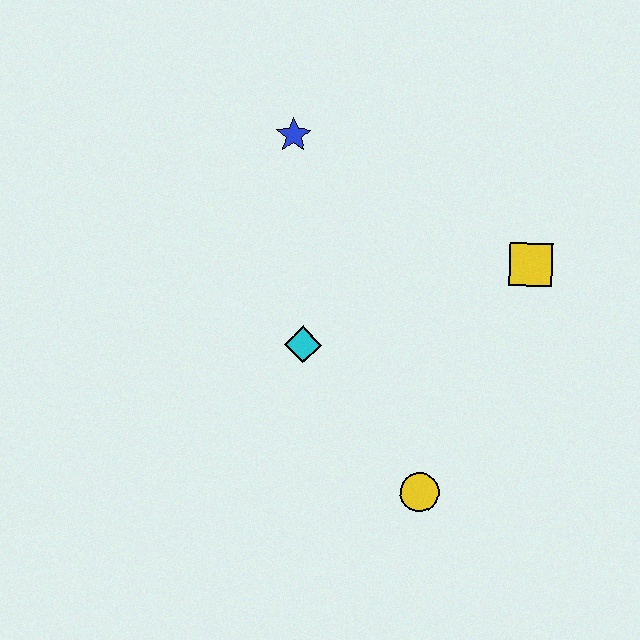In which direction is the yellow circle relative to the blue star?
The yellow circle is below the blue star.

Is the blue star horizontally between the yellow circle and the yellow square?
No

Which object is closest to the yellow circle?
The cyan diamond is closest to the yellow circle.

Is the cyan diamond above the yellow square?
No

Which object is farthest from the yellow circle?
The blue star is farthest from the yellow circle.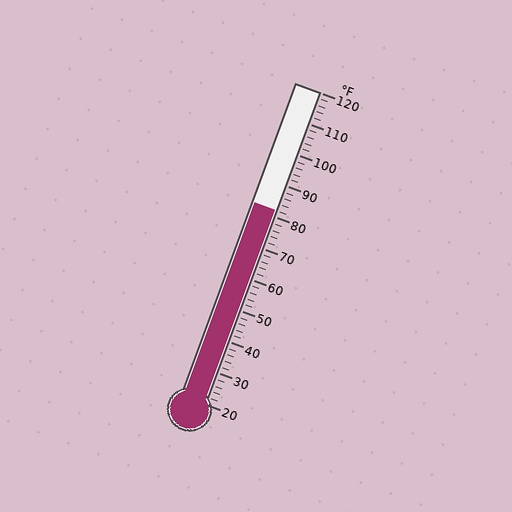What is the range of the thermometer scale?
The thermometer scale ranges from 20°F to 120°F.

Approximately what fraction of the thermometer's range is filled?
The thermometer is filled to approximately 60% of its range.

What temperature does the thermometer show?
The thermometer shows approximately 82°F.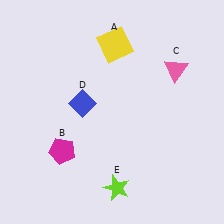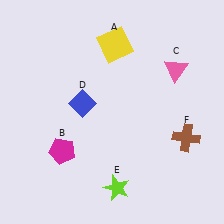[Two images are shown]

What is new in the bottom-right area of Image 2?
A brown cross (F) was added in the bottom-right area of Image 2.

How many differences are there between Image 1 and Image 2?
There is 1 difference between the two images.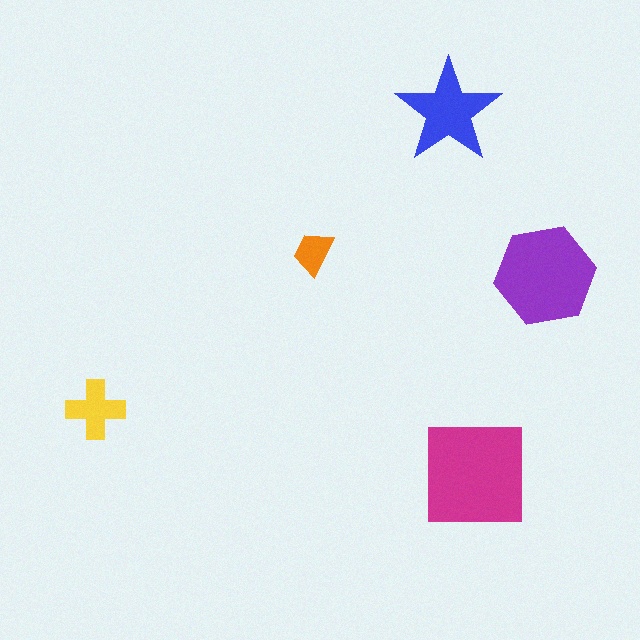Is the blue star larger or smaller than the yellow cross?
Larger.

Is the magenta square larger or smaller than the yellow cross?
Larger.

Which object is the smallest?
The orange trapezoid.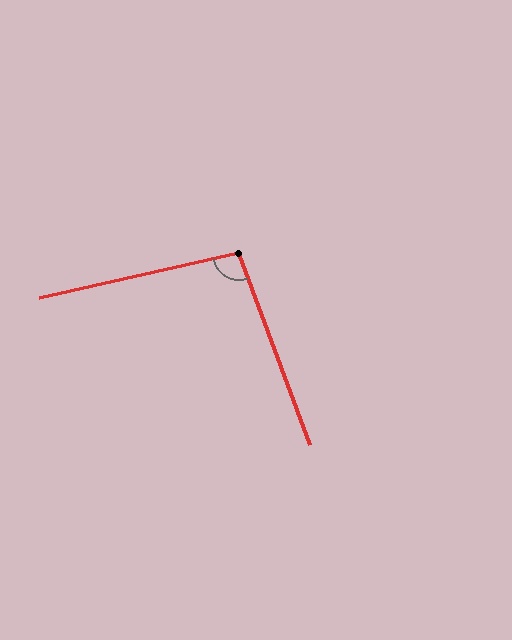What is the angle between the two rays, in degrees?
Approximately 98 degrees.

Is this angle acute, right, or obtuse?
It is obtuse.